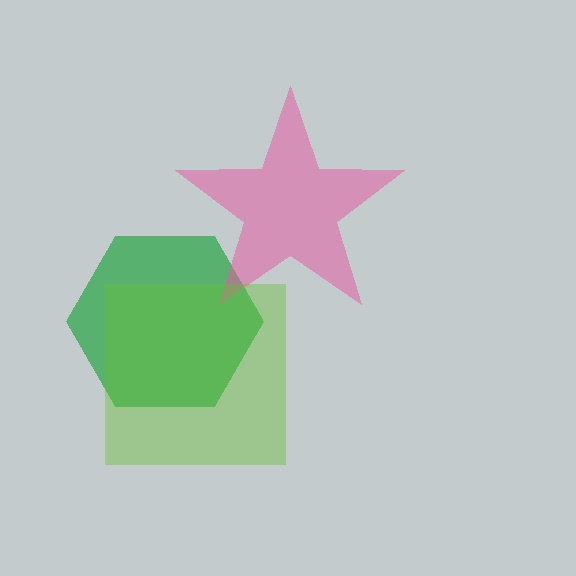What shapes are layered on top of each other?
The layered shapes are: a green hexagon, a pink star, a lime square.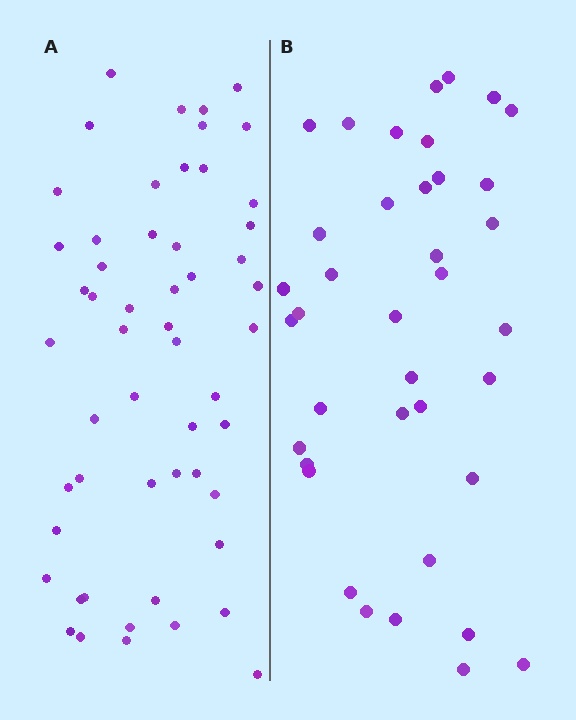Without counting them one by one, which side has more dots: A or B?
Region A (the left region) has more dots.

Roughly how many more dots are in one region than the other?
Region A has approximately 15 more dots than region B.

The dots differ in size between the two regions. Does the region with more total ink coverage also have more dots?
No. Region B has more total ink coverage because its dots are larger, but region A actually contains more individual dots. Total area can be misleading — the number of items is what matters here.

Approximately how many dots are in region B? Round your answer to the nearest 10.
About 40 dots. (The exact count is 38, which rounds to 40.)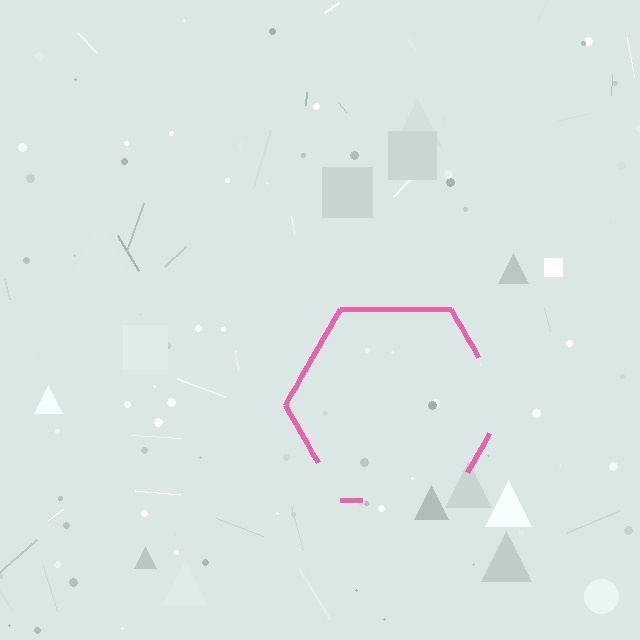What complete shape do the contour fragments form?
The contour fragments form a hexagon.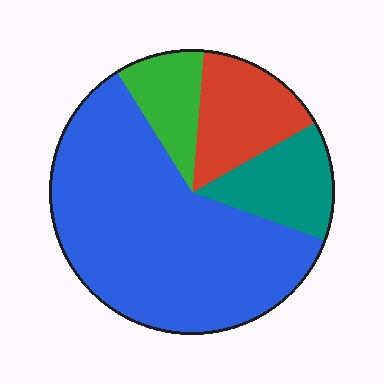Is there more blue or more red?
Blue.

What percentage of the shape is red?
Red covers around 15% of the shape.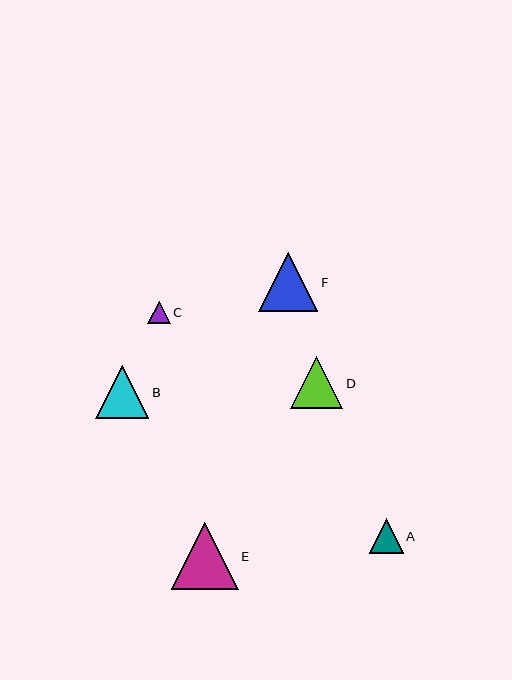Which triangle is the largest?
Triangle E is the largest with a size of approximately 67 pixels.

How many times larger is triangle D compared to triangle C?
Triangle D is approximately 2.3 times the size of triangle C.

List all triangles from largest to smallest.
From largest to smallest: E, F, B, D, A, C.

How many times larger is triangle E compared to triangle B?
Triangle E is approximately 1.3 times the size of triangle B.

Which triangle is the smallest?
Triangle C is the smallest with a size of approximately 23 pixels.